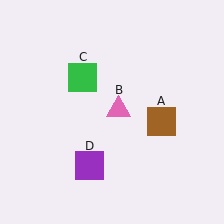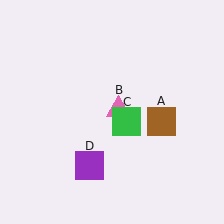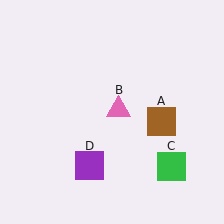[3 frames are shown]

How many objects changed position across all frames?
1 object changed position: green square (object C).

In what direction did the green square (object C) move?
The green square (object C) moved down and to the right.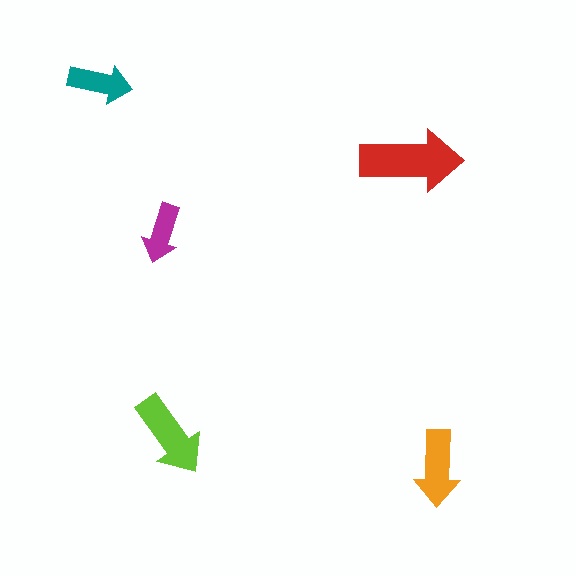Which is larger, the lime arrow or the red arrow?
The red one.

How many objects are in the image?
There are 5 objects in the image.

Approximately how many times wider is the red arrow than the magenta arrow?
About 2 times wider.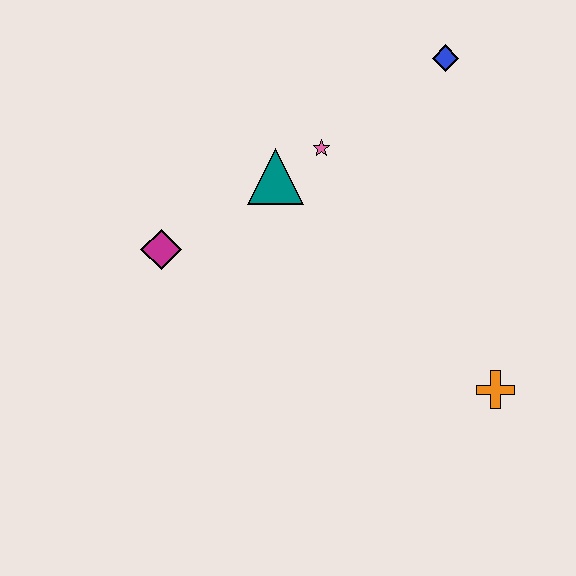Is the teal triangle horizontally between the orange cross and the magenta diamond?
Yes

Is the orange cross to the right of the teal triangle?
Yes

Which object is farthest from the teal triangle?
The orange cross is farthest from the teal triangle.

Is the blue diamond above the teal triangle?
Yes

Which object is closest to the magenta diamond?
The teal triangle is closest to the magenta diamond.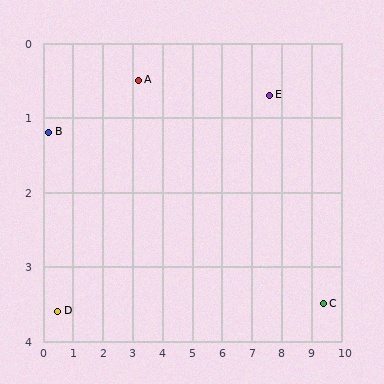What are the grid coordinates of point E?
Point E is at approximately (7.6, 0.7).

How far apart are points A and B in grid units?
Points A and B are about 3.1 grid units apart.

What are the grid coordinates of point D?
Point D is at approximately (0.5, 3.6).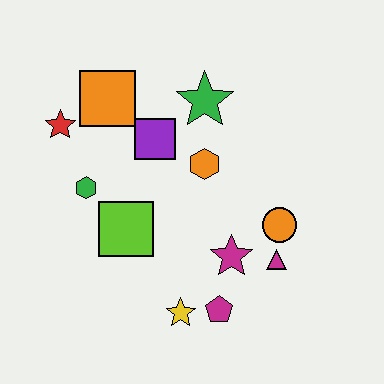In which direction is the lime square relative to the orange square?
The lime square is below the orange square.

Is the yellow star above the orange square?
No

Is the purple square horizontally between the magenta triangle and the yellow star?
No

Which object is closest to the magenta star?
The magenta triangle is closest to the magenta star.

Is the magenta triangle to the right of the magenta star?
Yes